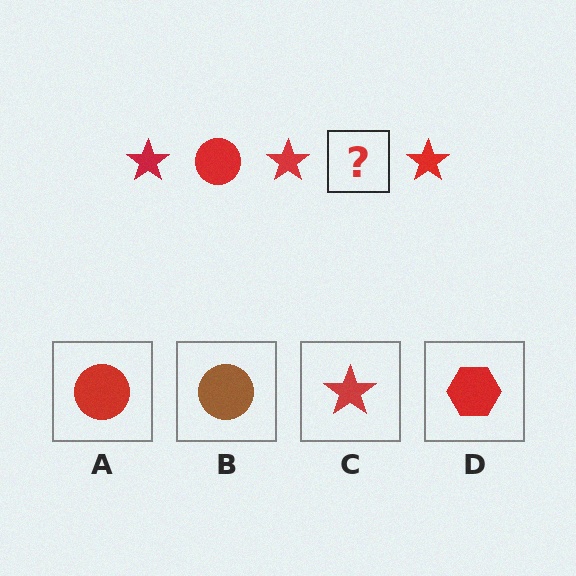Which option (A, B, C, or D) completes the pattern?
A.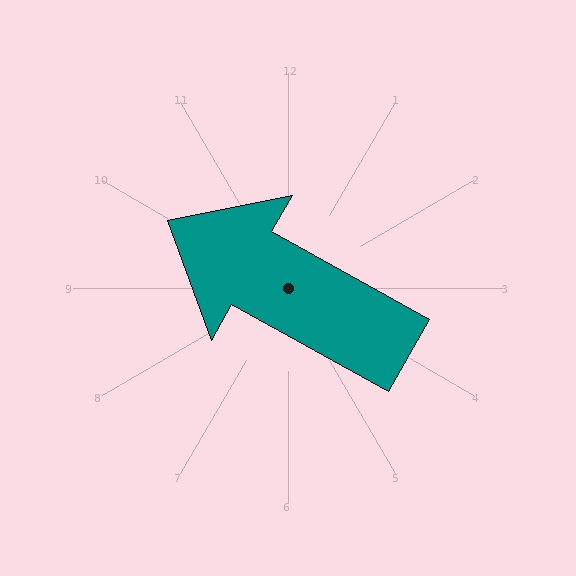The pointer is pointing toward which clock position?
Roughly 10 o'clock.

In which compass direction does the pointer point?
Northwest.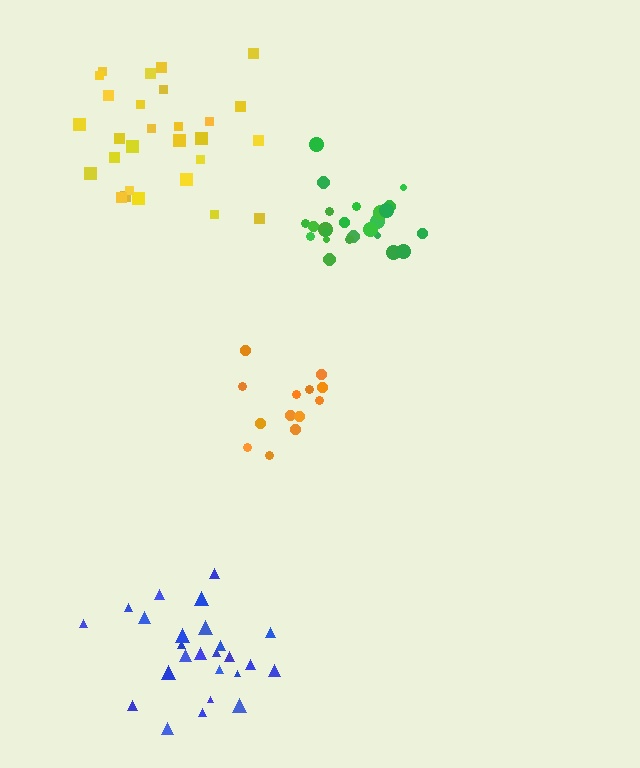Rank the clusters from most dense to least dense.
orange, green, blue, yellow.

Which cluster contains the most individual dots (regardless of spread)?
Yellow (28).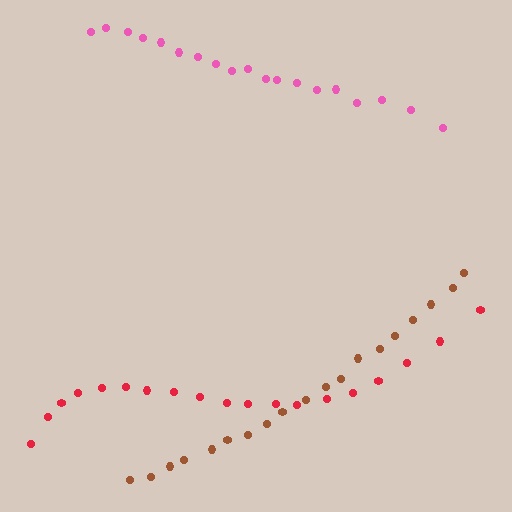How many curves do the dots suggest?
There are 3 distinct paths.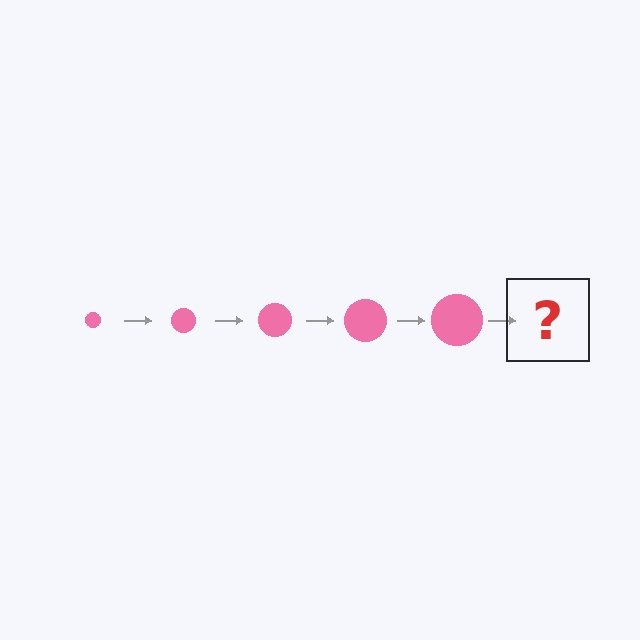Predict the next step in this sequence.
The next step is a pink circle, larger than the previous one.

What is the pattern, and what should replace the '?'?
The pattern is that the circle gets progressively larger each step. The '?' should be a pink circle, larger than the previous one.